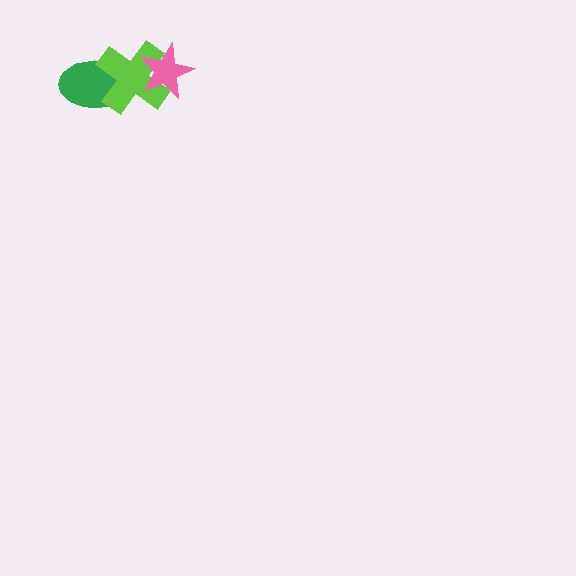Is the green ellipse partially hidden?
Yes, it is partially covered by another shape.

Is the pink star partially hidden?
No, no other shape covers it.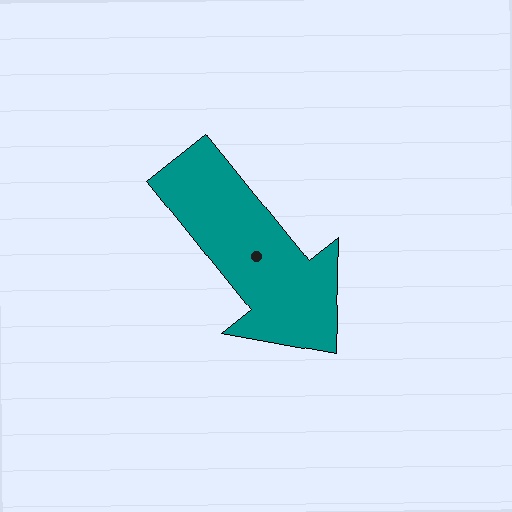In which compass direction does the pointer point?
Southeast.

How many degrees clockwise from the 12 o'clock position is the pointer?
Approximately 141 degrees.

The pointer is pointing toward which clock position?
Roughly 5 o'clock.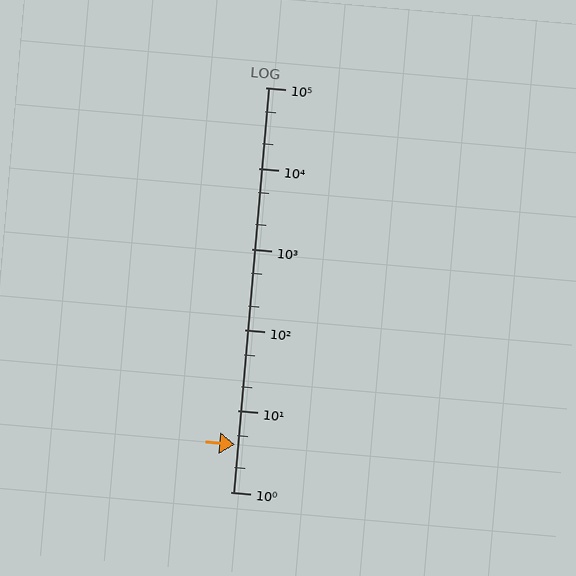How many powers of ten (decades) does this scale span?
The scale spans 5 decades, from 1 to 100000.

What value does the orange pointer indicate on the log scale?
The pointer indicates approximately 3.9.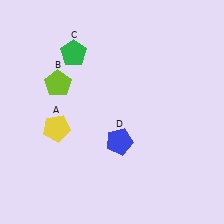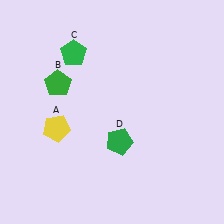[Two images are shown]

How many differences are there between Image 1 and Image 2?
There are 2 differences between the two images.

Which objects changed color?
B changed from lime to green. D changed from blue to green.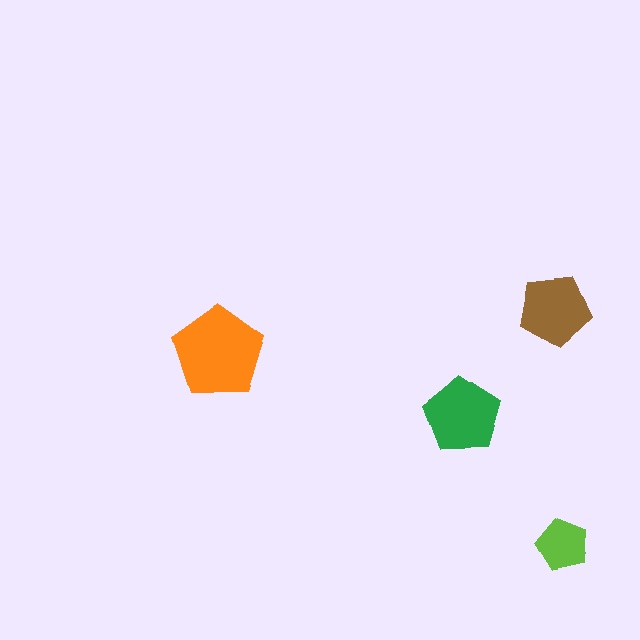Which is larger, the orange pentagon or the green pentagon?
The orange one.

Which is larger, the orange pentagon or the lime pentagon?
The orange one.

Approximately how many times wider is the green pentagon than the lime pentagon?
About 1.5 times wider.